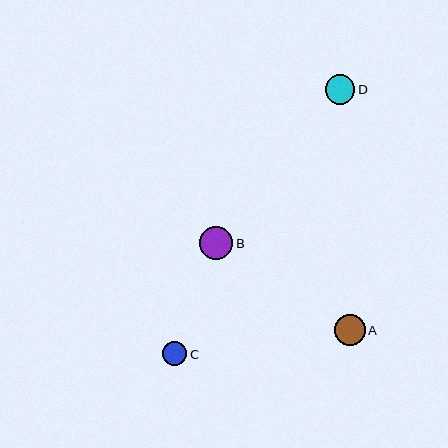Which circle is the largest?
Circle B is the largest with a size of approximately 33 pixels.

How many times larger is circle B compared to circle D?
Circle B is approximately 1.1 times the size of circle D.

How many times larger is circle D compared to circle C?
Circle D is approximately 1.2 times the size of circle C.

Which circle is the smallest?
Circle C is the smallest with a size of approximately 24 pixels.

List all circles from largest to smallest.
From largest to smallest: B, A, D, C.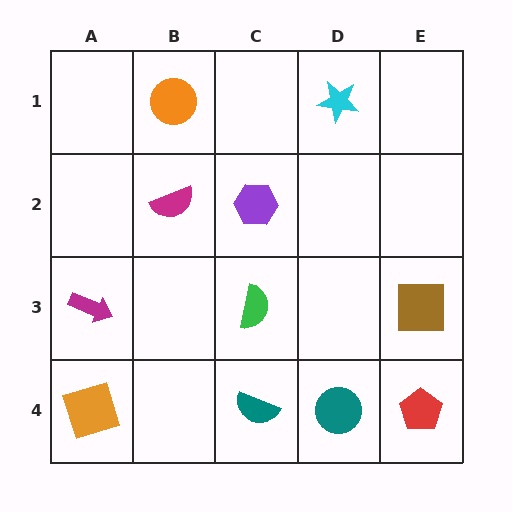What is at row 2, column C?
A purple hexagon.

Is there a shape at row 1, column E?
No, that cell is empty.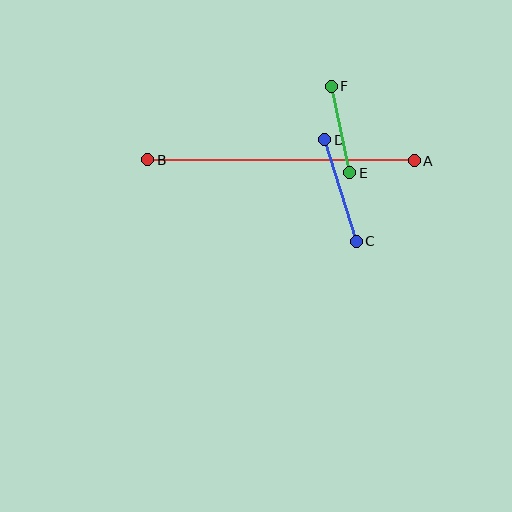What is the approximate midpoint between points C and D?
The midpoint is at approximately (340, 191) pixels.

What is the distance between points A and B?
The distance is approximately 267 pixels.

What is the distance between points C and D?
The distance is approximately 106 pixels.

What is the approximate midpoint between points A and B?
The midpoint is at approximately (281, 160) pixels.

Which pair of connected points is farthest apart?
Points A and B are farthest apart.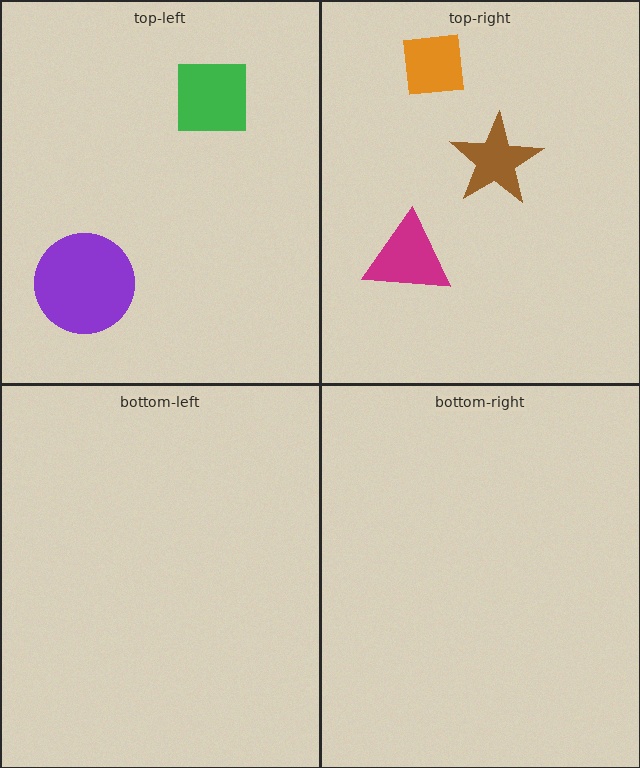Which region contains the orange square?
The top-right region.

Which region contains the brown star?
The top-right region.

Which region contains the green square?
The top-left region.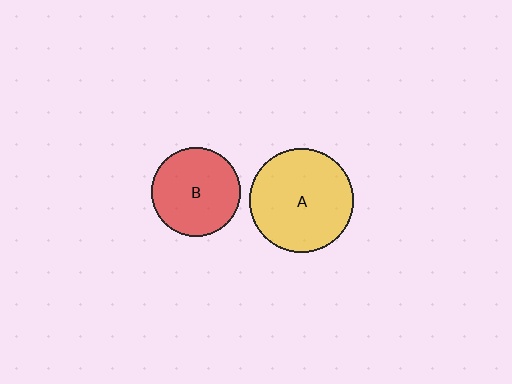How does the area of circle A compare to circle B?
Approximately 1.4 times.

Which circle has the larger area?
Circle A (yellow).